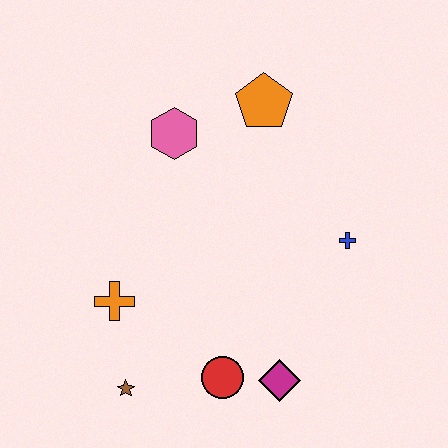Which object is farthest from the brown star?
The orange pentagon is farthest from the brown star.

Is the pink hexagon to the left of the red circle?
Yes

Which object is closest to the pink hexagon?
The orange pentagon is closest to the pink hexagon.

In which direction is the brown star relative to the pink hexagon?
The brown star is below the pink hexagon.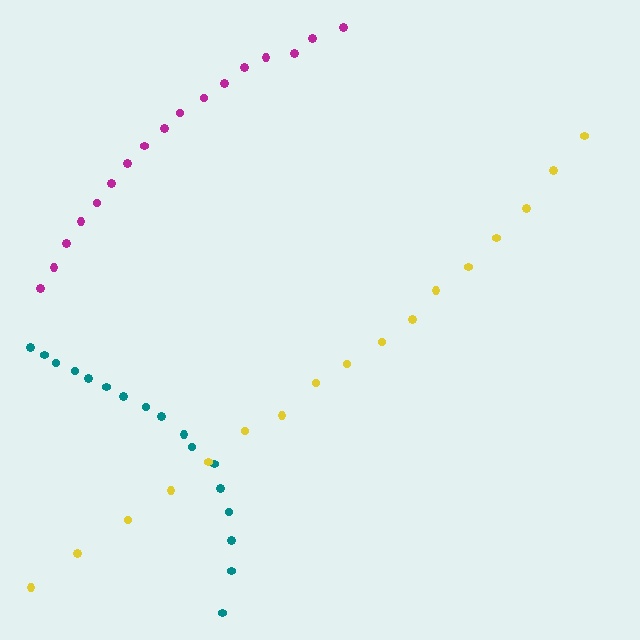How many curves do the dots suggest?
There are 3 distinct paths.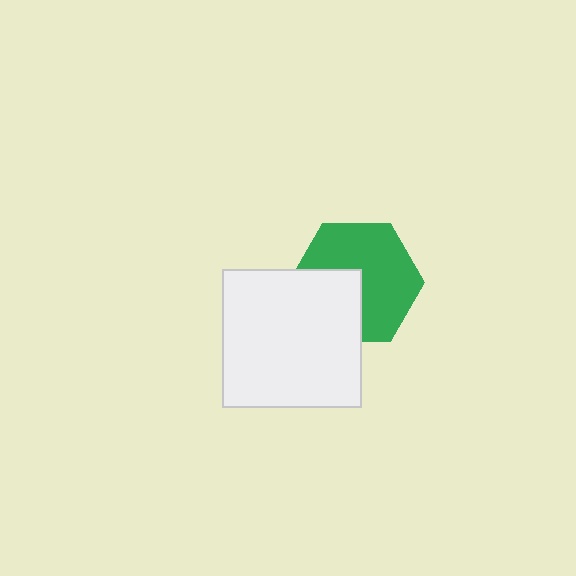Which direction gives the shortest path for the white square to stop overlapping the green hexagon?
Moving toward the lower-left gives the shortest separation.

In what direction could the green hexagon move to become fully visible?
The green hexagon could move toward the upper-right. That would shift it out from behind the white square entirely.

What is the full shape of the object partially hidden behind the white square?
The partially hidden object is a green hexagon.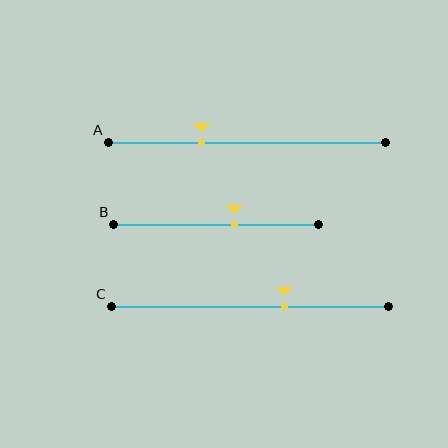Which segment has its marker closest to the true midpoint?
Segment B has its marker closest to the true midpoint.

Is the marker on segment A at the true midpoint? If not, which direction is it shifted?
No, the marker on segment A is shifted to the left by about 16% of the segment length.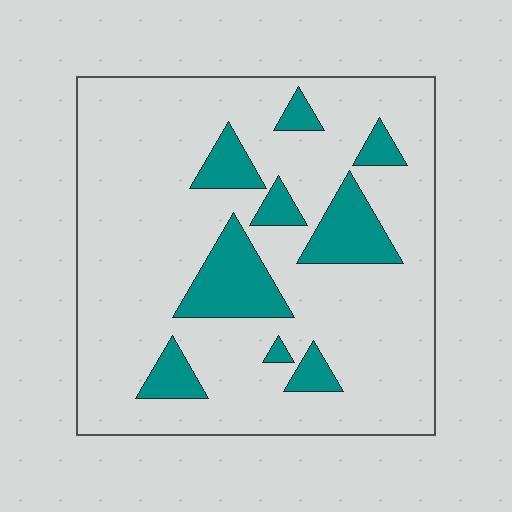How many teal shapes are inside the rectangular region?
9.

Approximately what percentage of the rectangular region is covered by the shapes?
Approximately 20%.